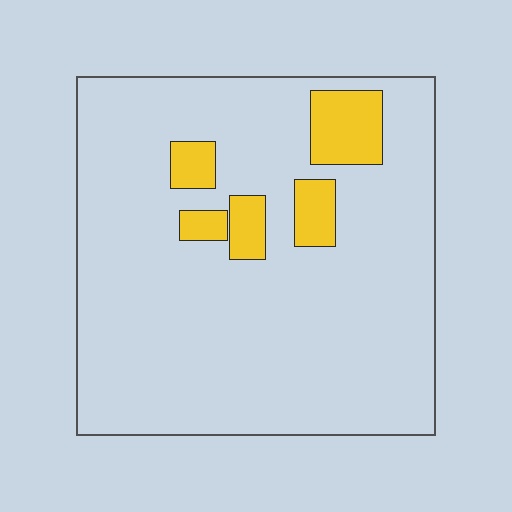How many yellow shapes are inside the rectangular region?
5.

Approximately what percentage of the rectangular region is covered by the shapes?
Approximately 10%.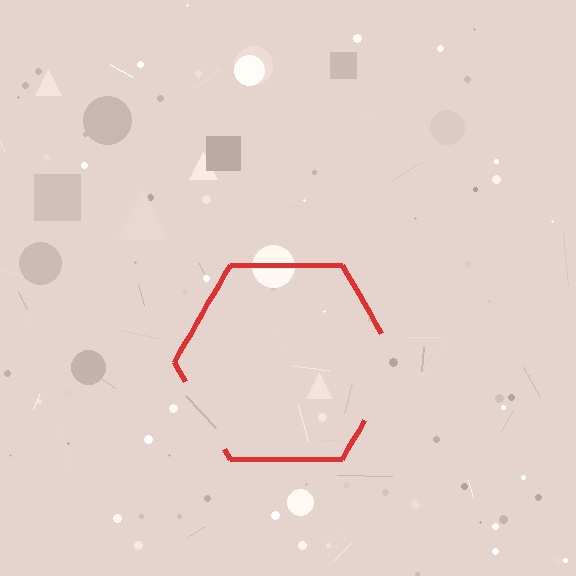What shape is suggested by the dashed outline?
The dashed outline suggests a hexagon.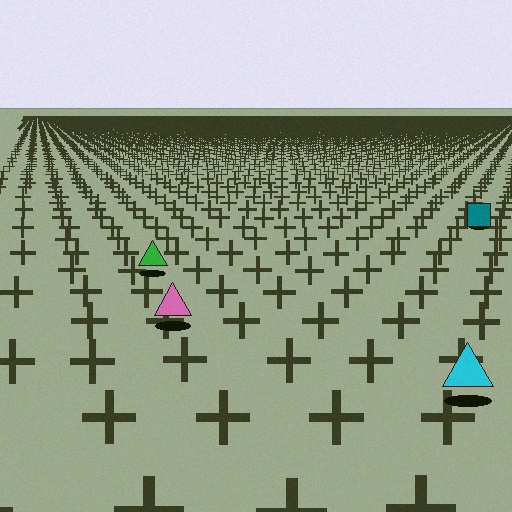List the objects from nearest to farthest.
From nearest to farthest: the cyan triangle, the pink triangle, the green triangle, the teal square.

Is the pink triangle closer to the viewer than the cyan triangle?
No. The cyan triangle is closer — you can tell from the texture gradient: the ground texture is coarser near it.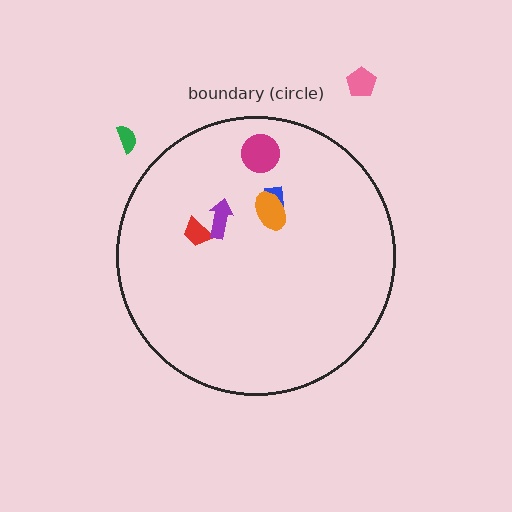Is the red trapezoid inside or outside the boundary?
Inside.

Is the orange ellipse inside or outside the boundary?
Inside.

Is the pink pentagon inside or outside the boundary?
Outside.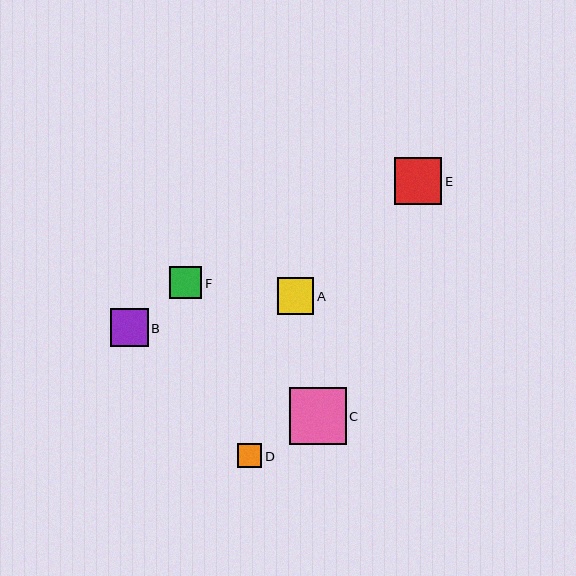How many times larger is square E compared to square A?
Square E is approximately 1.3 times the size of square A.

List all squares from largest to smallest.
From largest to smallest: C, E, B, A, F, D.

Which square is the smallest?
Square D is the smallest with a size of approximately 25 pixels.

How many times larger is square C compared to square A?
Square C is approximately 1.6 times the size of square A.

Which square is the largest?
Square C is the largest with a size of approximately 57 pixels.